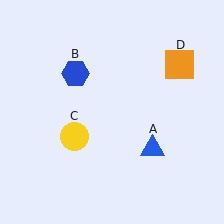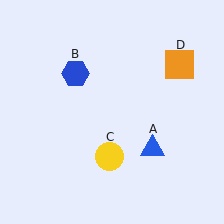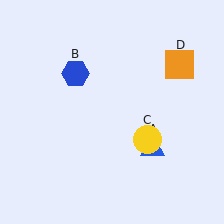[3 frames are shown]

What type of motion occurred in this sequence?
The yellow circle (object C) rotated counterclockwise around the center of the scene.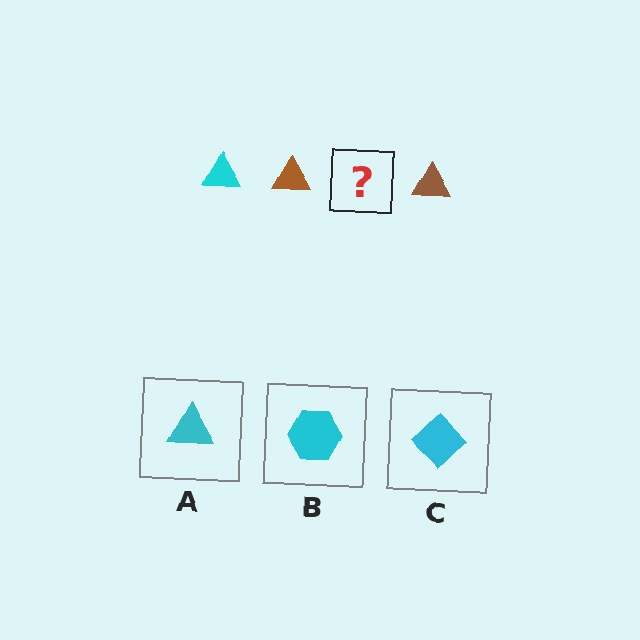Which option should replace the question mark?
Option A.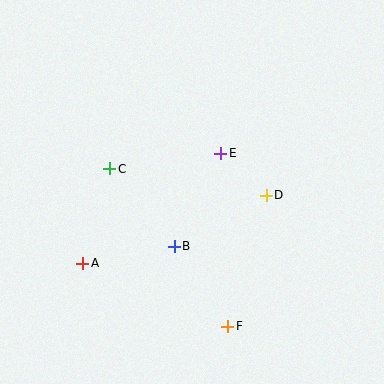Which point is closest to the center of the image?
Point E at (221, 153) is closest to the center.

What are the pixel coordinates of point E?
Point E is at (221, 153).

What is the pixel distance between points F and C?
The distance between F and C is 196 pixels.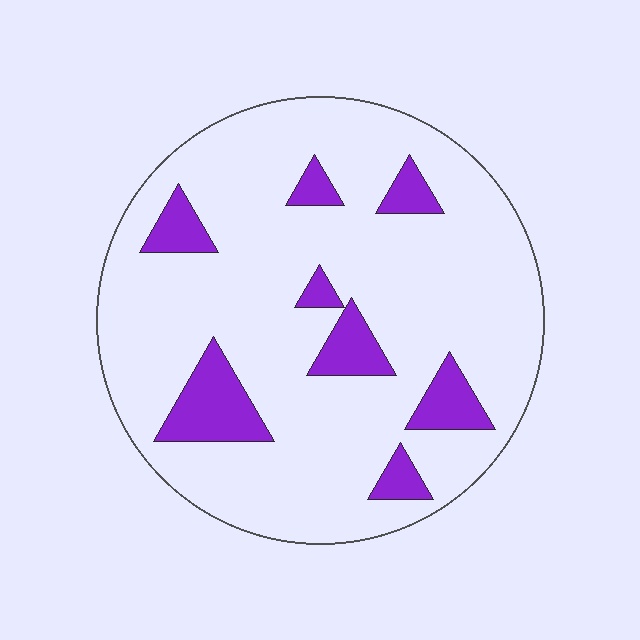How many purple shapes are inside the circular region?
8.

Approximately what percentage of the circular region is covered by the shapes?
Approximately 15%.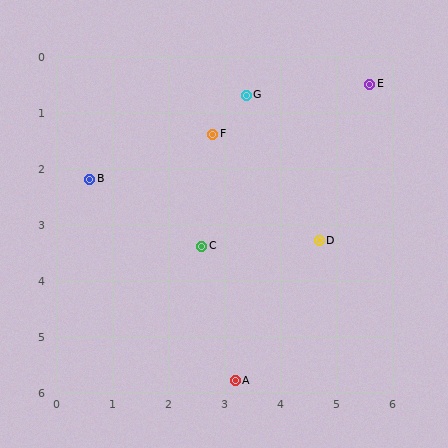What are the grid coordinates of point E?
Point E is at approximately (5.6, 0.5).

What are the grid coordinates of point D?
Point D is at approximately (4.7, 3.3).